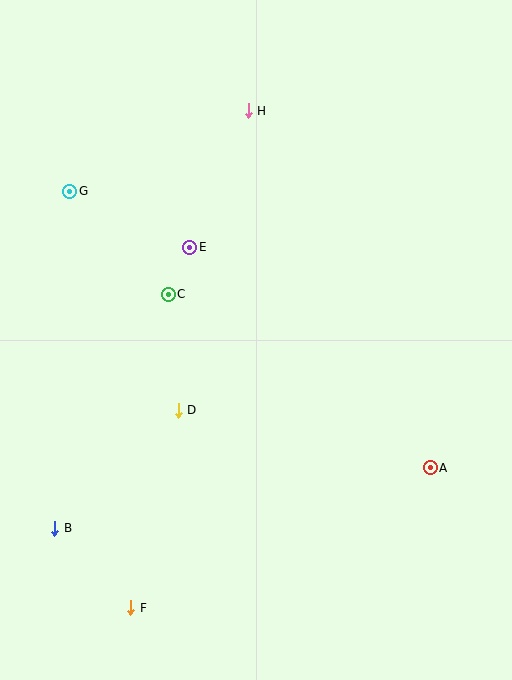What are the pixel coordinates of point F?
Point F is at (131, 608).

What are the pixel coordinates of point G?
Point G is at (70, 191).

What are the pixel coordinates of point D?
Point D is at (178, 410).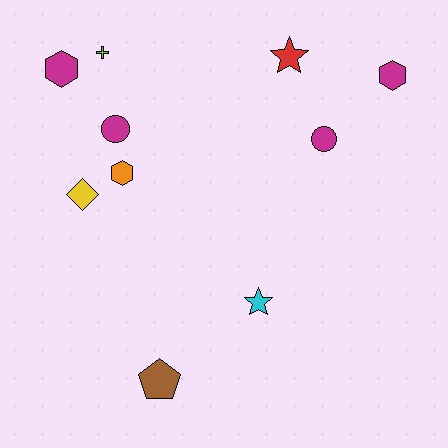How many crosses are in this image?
There is 1 cross.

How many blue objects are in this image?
There are no blue objects.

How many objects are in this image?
There are 10 objects.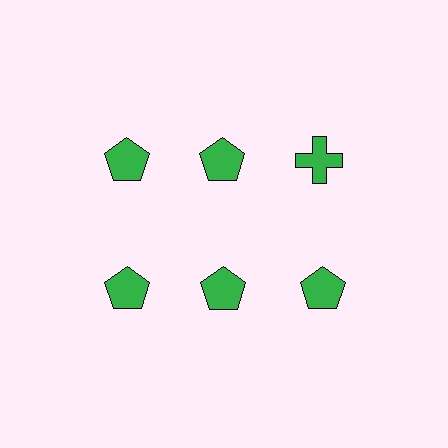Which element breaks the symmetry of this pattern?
The green cross in the top row, center column breaks the symmetry. All other shapes are green pentagons.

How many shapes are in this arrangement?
There are 6 shapes arranged in a grid pattern.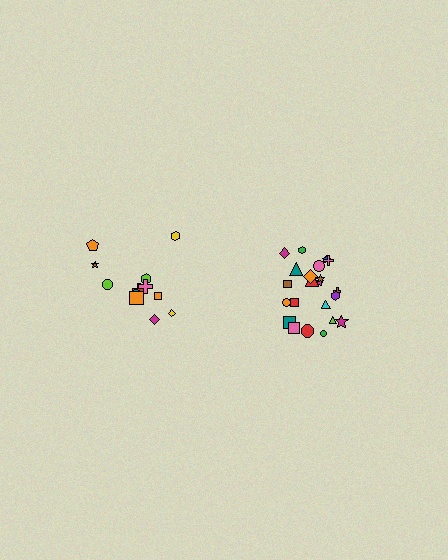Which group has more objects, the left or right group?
The right group.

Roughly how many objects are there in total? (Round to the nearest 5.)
Roughly 35 objects in total.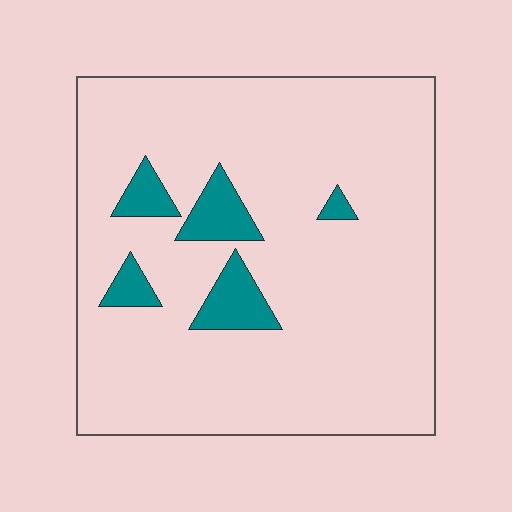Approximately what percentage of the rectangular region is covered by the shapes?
Approximately 10%.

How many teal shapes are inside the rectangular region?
5.